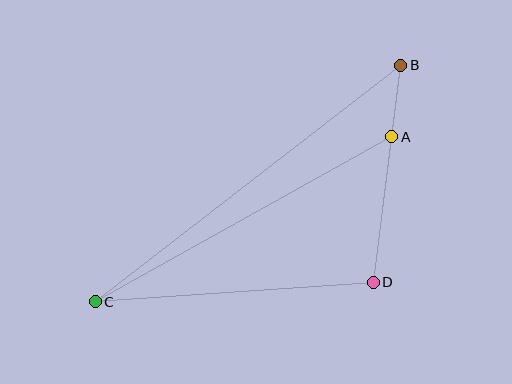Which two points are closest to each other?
Points A and B are closest to each other.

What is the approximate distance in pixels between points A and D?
The distance between A and D is approximately 147 pixels.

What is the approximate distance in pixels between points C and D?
The distance between C and D is approximately 279 pixels.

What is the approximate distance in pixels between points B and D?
The distance between B and D is approximately 218 pixels.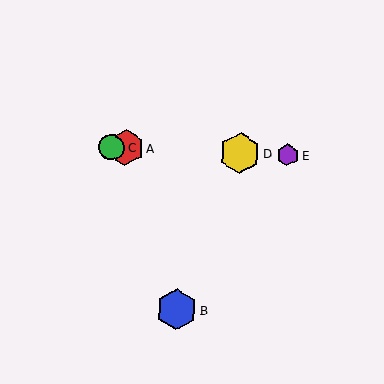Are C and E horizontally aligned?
Yes, both are at y≈147.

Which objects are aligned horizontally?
Objects A, C, D, E are aligned horizontally.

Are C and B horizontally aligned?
No, C is at y≈147 and B is at y≈309.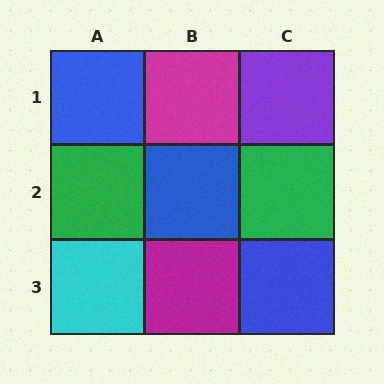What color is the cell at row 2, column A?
Green.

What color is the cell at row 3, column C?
Blue.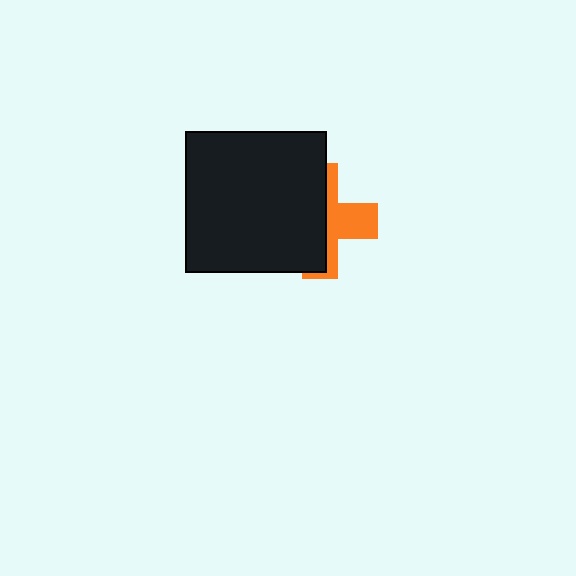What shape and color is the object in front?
The object in front is a black square.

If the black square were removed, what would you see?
You would see the complete orange cross.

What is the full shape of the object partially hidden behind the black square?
The partially hidden object is an orange cross.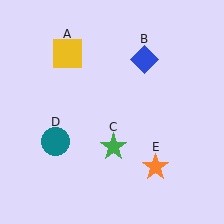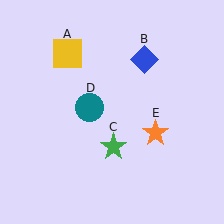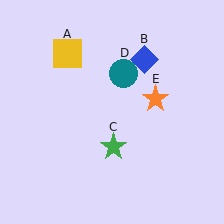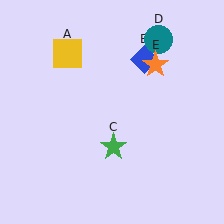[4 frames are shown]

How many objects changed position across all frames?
2 objects changed position: teal circle (object D), orange star (object E).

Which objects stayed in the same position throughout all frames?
Yellow square (object A) and blue diamond (object B) and green star (object C) remained stationary.